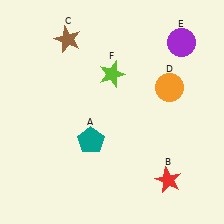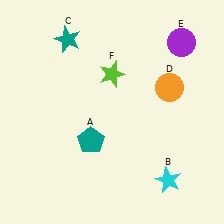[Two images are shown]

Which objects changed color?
B changed from red to cyan. C changed from brown to teal.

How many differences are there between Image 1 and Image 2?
There are 2 differences between the two images.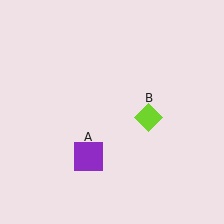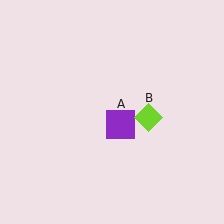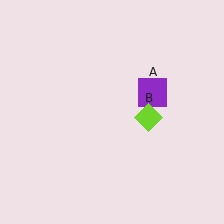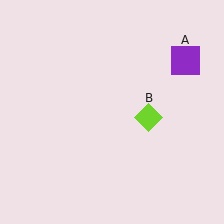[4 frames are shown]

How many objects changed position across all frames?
1 object changed position: purple square (object A).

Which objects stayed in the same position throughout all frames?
Lime diamond (object B) remained stationary.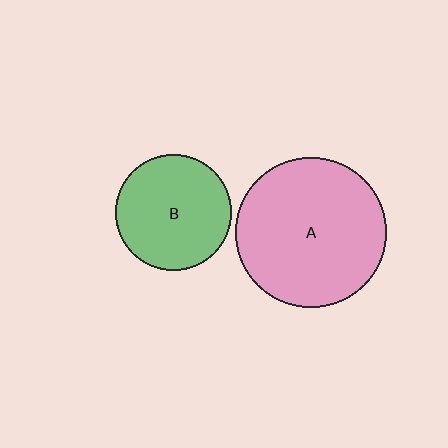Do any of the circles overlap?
No, none of the circles overlap.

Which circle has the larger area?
Circle A (pink).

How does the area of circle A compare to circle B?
Approximately 1.7 times.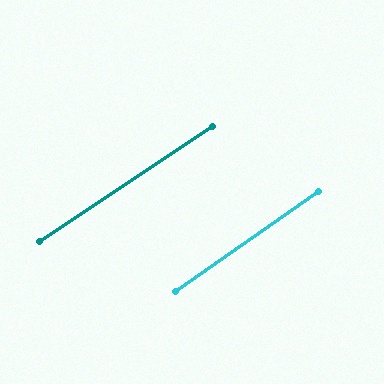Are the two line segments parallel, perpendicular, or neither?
Parallel — their directions differ by only 1.5°.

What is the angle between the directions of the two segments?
Approximately 2 degrees.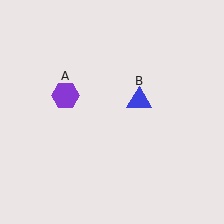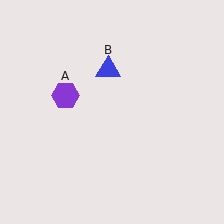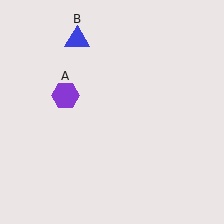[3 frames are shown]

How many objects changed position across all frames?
1 object changed position: blue triangle (object B).